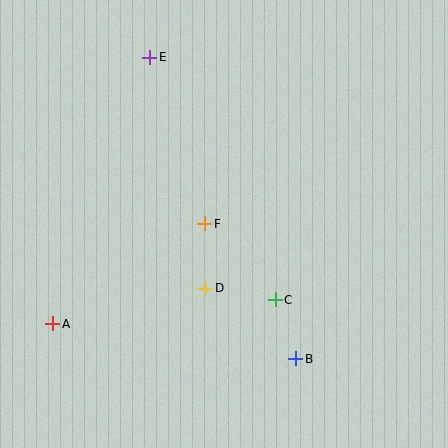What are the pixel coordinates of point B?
Point B is at (296, 359).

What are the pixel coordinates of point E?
Point E is at (150, 57).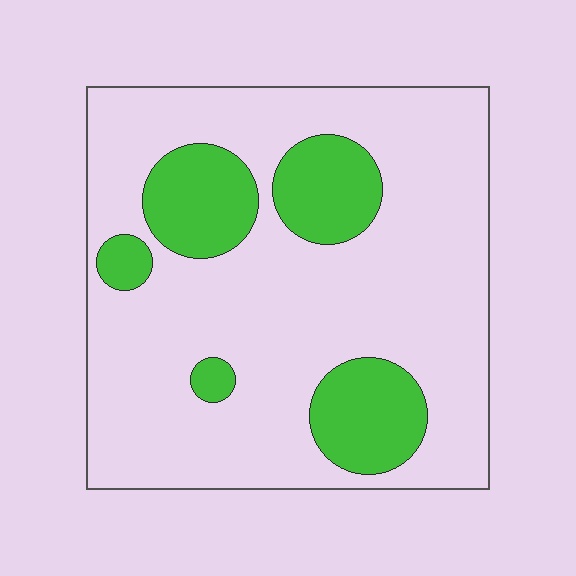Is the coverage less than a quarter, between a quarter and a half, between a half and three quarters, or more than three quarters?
Less than a quarter.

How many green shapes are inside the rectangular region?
5.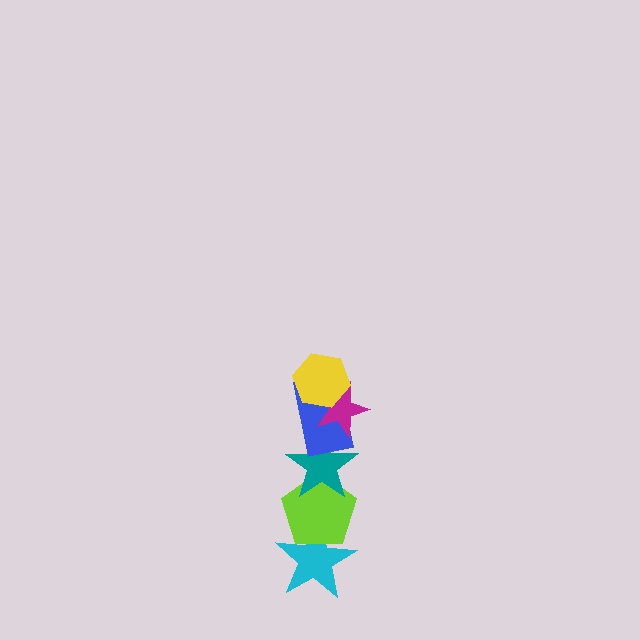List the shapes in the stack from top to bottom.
From top to bottom: the yellow hexagon, the magenta star, the blue rectangle, the teal star, the lime pentagon, the cyan star.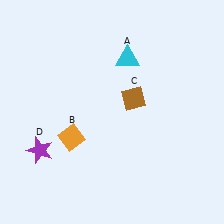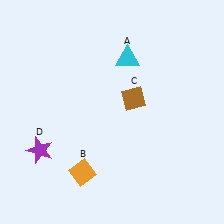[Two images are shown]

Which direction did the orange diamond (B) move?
The orange diamond (B) moved down.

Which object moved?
The orange diamond (B) moved down.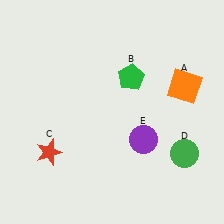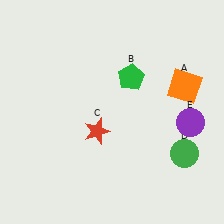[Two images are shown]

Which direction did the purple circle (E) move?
The purple circle (E) moved right.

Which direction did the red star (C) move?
The red star (C) moved right.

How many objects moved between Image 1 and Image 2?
2 objects moved between the two images.